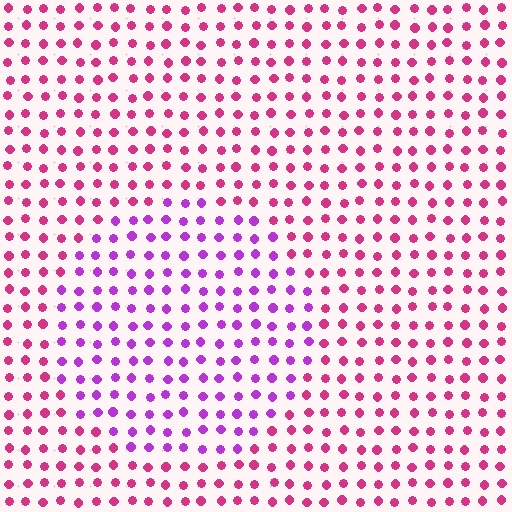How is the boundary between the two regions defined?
The boundary is defined purely by a slight shift in hue (about 40 degrees). Spacing, size, and orientation are identical on both sides.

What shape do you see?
I see a circle.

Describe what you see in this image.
The image is filled with small magenta elements in a uniform arrangement. A circle-shaped region is visible where the elements are tinted to a slightly different hue, forming a subtle color boundary.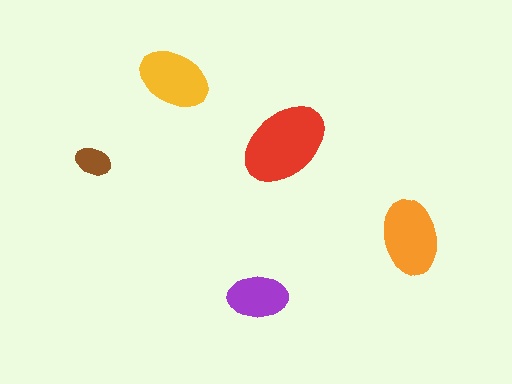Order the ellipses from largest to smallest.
the red one, the orange one, the yellow one, the purple one, the brown one.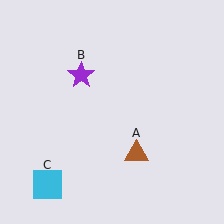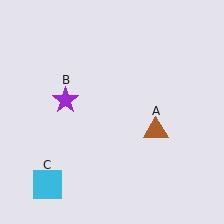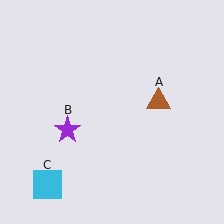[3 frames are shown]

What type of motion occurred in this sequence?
The brown triangle (object A), purple star (object B) rotated counterclockwise around the center of the scene.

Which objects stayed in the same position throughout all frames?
Cyan square (object C) remained stationary.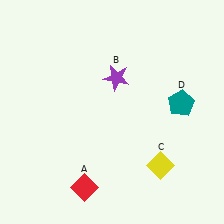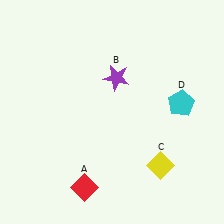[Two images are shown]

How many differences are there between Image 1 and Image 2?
There is 1 difference between the two images.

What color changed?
The pentagon (D) changed from teal in Image 1 to cyan in Image 2.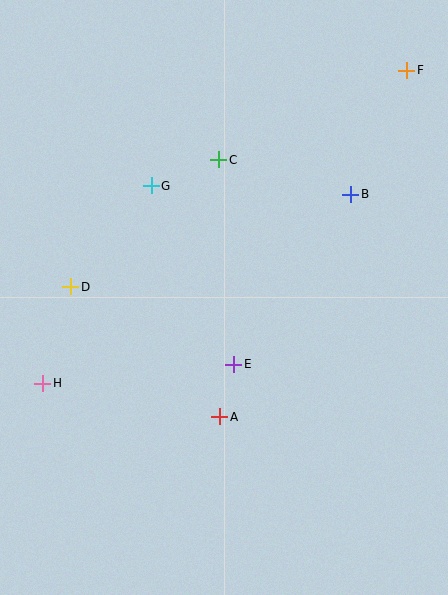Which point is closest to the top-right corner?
Point F is closest to the top-right corner.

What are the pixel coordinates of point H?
Point H is at (43, 383).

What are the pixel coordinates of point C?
Point C is at (219, 160).